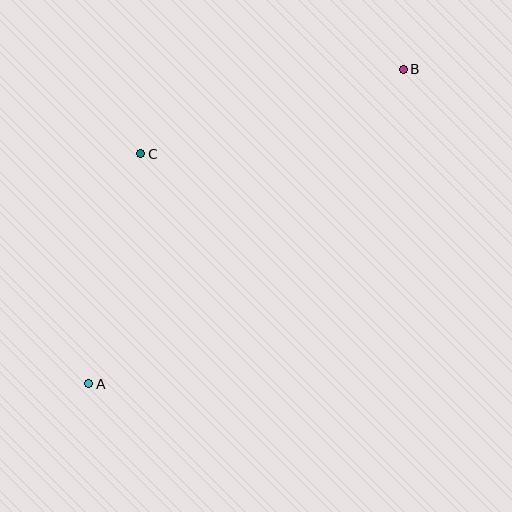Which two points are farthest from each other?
Points A and B are farthest from each other.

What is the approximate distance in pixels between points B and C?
The distance between B and C is approximately 276 pixels.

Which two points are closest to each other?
Points A and C are closest to each other.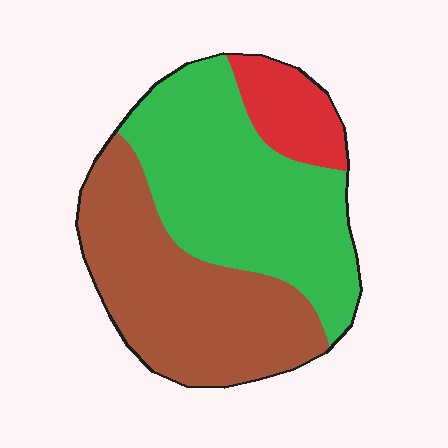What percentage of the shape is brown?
Brown covers 42% of the shape.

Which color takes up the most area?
Green, at roughly 45%.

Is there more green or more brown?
Green.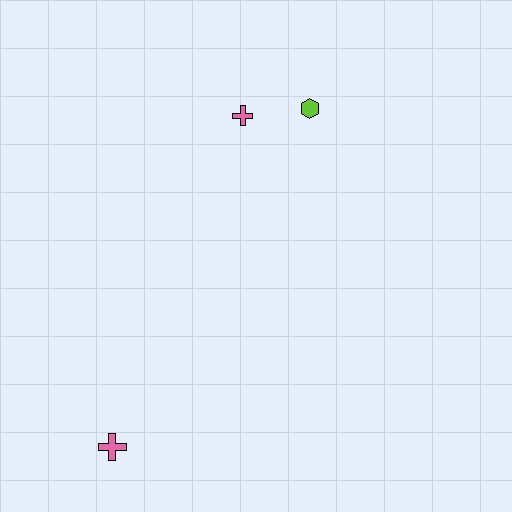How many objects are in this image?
There are 3 objects.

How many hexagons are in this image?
There is 1 hexagon.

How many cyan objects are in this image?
There are no cyan objects.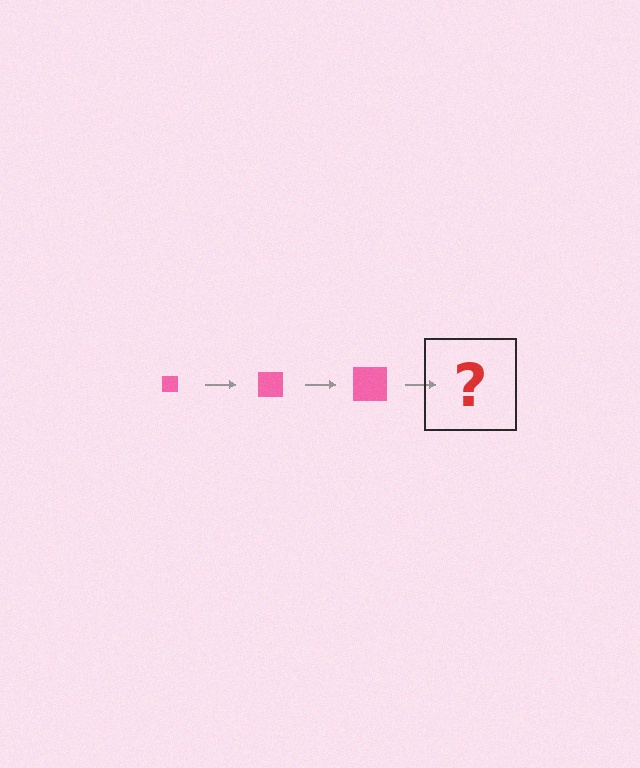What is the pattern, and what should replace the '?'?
The pattern is that the square gets progressively larger each step. The '?' should be a pink square, larger than the previous one.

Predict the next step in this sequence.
The next step is a pink square, larger than the previous one.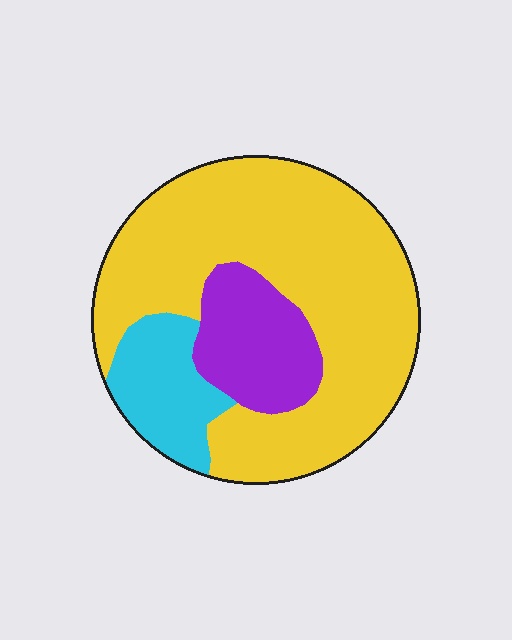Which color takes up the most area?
Yellow, at roughly 70%.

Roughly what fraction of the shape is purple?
Purple takes up about one sixth (1/6) of the shape.